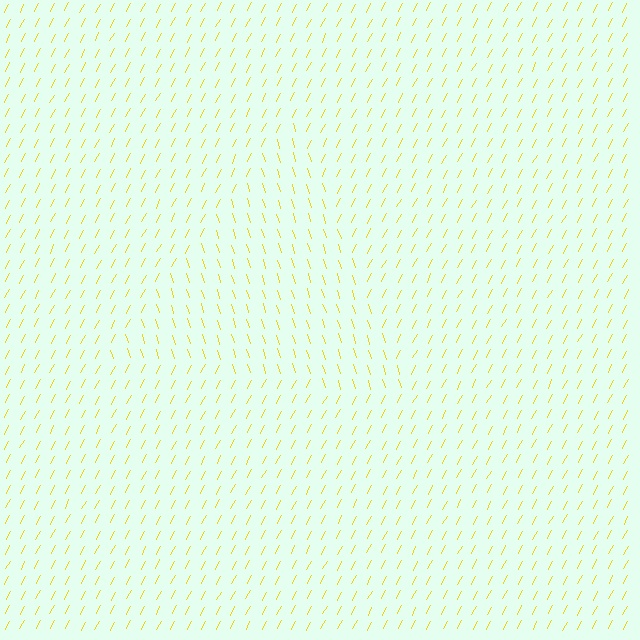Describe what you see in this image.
The image is filled with small yellow line segments. A triangle region in the image has lines oriented differently from the surrounding lines, creating a visible texture boundary.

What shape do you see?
I see a triangle.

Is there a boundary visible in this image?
Yes, there is a texture boundary formed by a change in line orientation.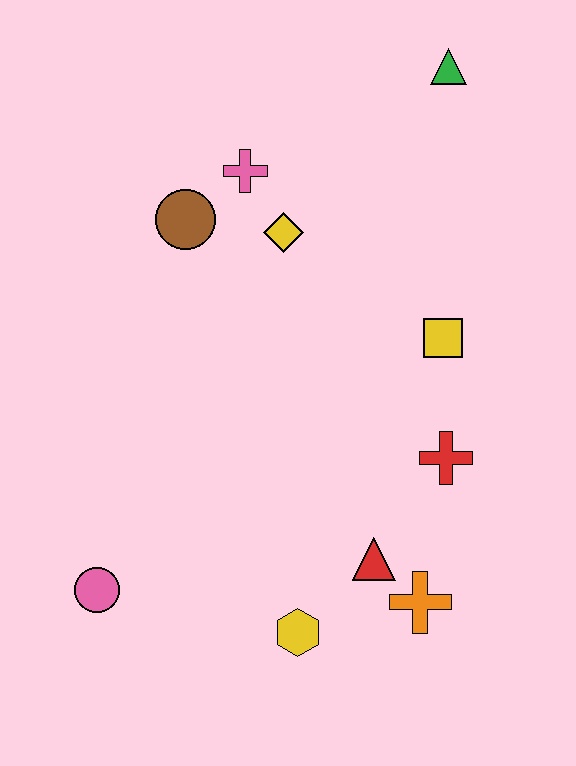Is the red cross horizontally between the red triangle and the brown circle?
No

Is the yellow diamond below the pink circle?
No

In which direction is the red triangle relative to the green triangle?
The red triangle is below the green triangle.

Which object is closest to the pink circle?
The yellow hexagon is closest to the pink circle.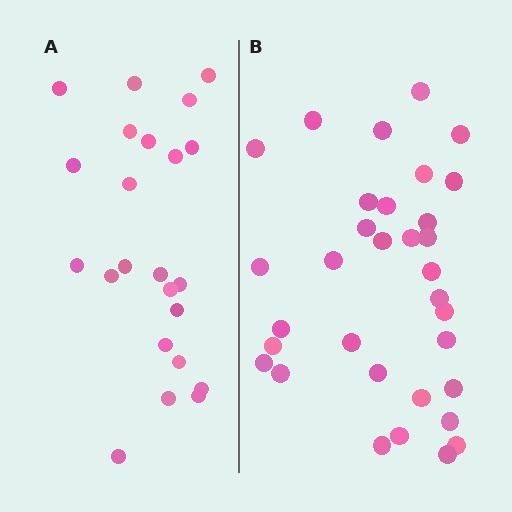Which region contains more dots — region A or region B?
Region B (the right region) has more dots.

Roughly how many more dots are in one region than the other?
Region B has roughly 10 or so more dots than region A.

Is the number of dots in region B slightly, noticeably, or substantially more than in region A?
Region B has noticeably more, but not dramatically so. The ratio is roughly 1.4 to 1.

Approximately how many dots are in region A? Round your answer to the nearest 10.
About 20 dots. (The exact count is 23, which rounds to 20.)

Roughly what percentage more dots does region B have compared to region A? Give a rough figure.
About 45% more.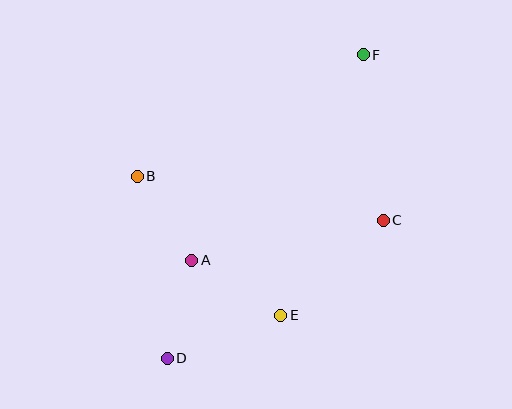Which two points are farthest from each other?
Points D and F are farthest from each other.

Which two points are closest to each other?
Points A and B are closest to each other.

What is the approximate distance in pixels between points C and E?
The distance between C and E is approximately 140 pixels.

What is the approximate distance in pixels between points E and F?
The distance between E and F is approximately 273 pixels.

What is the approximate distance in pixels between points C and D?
The distance between C and D is approximately 257 pixels.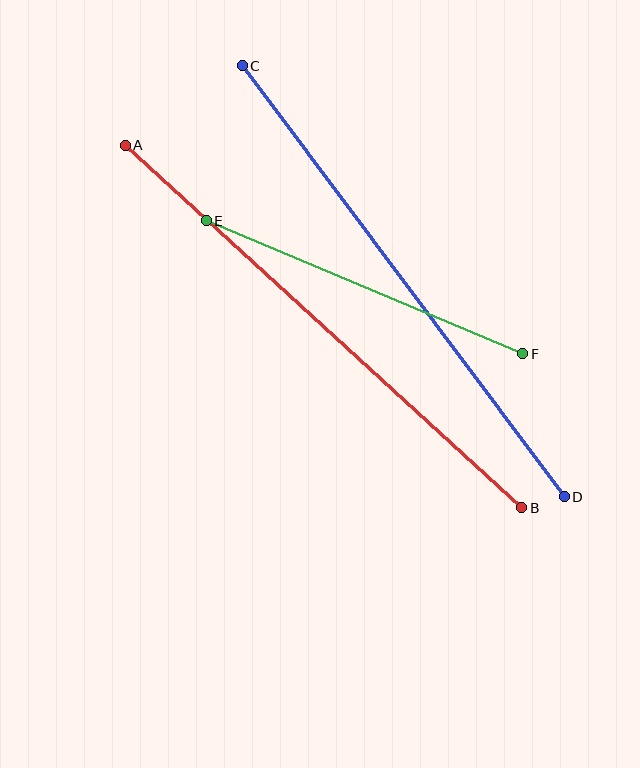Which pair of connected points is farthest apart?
Points C and D are farthest apart.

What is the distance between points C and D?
The distance is approximately 538 pixels.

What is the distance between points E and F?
The distance is approximately 343 pixels.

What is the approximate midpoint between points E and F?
The midpoint is at approximately (364, 287) pixels.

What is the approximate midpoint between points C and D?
The midpoint is at approximately (403, 281) pixels.